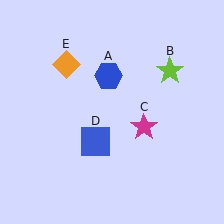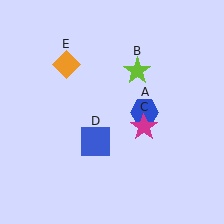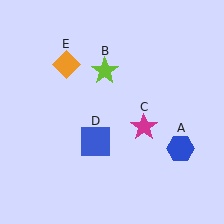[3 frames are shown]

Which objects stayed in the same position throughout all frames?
Magenta star (object C) and blue square (object D) and orange diamond (object E) remained stationary.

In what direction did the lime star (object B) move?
The lime star (object B) moved left.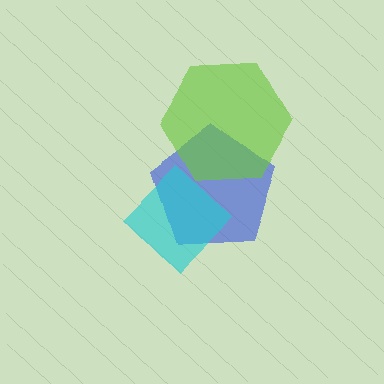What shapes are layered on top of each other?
The layered shapes are: a blue pentagon, a cyan diamond, a lime hexagon.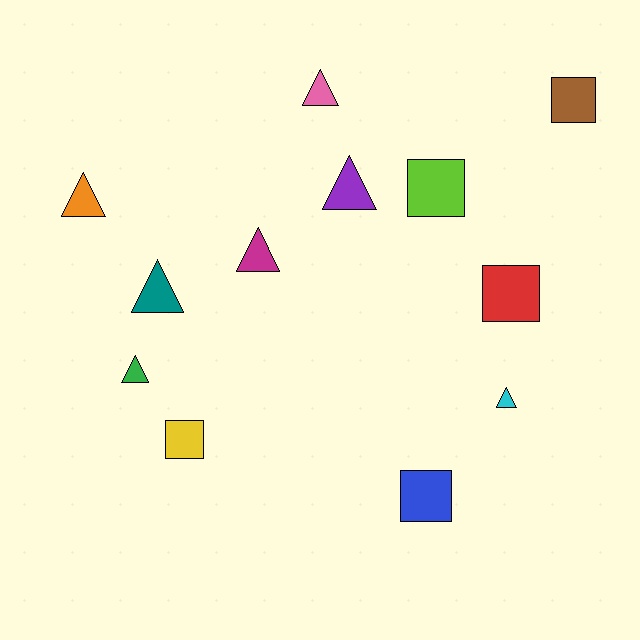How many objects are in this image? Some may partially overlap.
There are 12 objects.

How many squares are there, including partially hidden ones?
There are 5 squares.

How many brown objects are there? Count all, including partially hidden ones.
There is 1 brown object.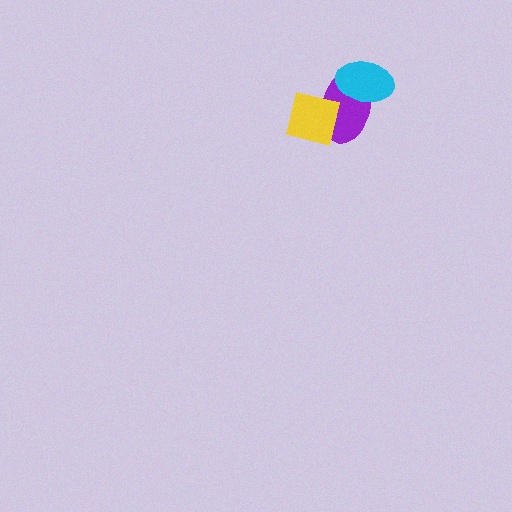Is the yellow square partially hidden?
No, no other shape covers it.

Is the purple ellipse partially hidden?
Yes, it is partially covered by another shape.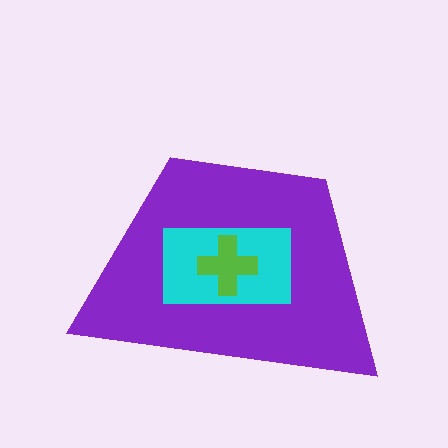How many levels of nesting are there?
3.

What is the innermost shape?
The lime cross.